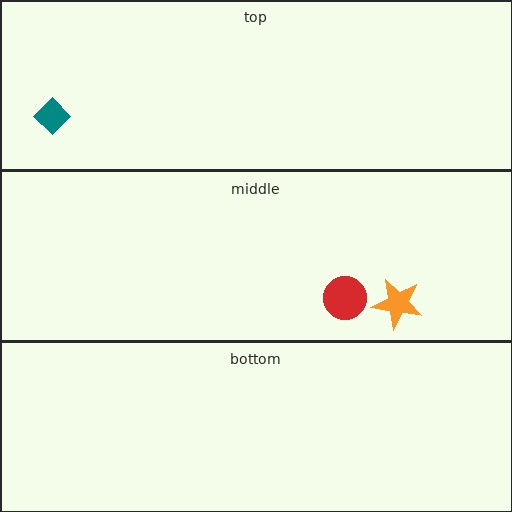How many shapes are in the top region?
1.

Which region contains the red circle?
The middle region.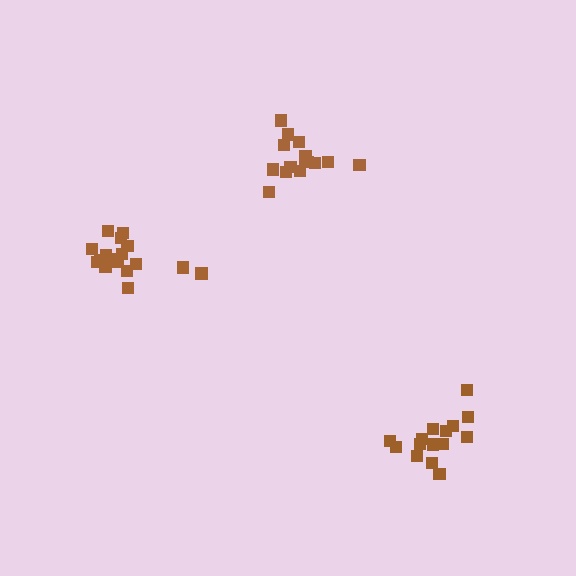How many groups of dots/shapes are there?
There are 3 groups.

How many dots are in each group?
Group 1: 15 dots, Group 2: 18 dots, Group 3: 15 dots (48 total).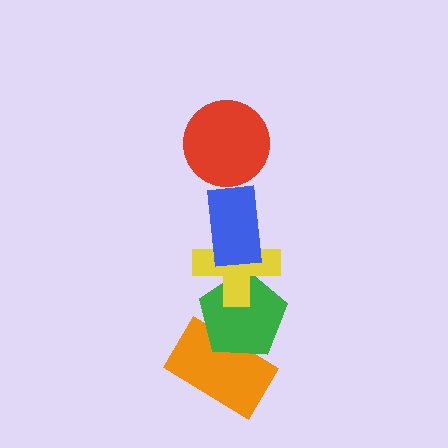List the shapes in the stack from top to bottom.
From top to bottom: the red circle, the blue rectangle, the yellow cross, the green pentagon, the orange rectangle.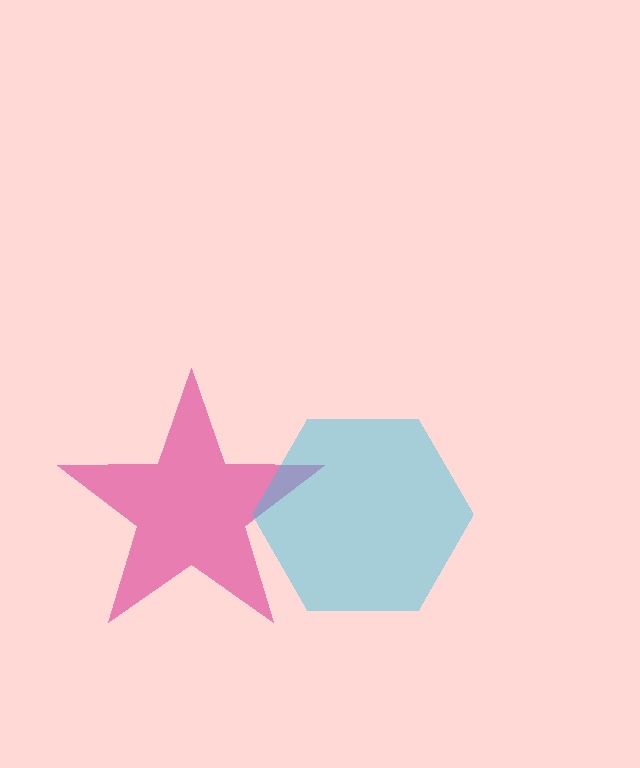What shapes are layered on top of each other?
The layered shapes are: a magenta star, a cyan hexagon.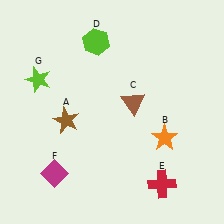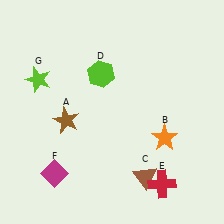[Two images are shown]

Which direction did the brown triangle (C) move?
The brown triangle (C) moved down.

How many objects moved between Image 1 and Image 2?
2 objects moved between the two images.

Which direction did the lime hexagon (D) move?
The lime hexagon (D) moved down.